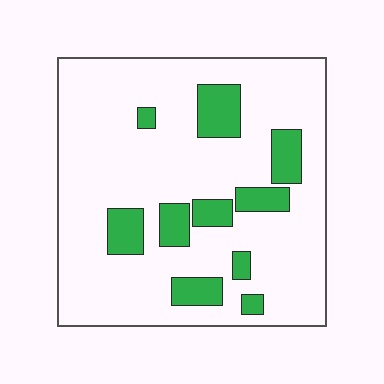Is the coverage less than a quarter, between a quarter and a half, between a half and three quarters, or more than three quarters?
Less than a quarter.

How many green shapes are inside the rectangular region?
10.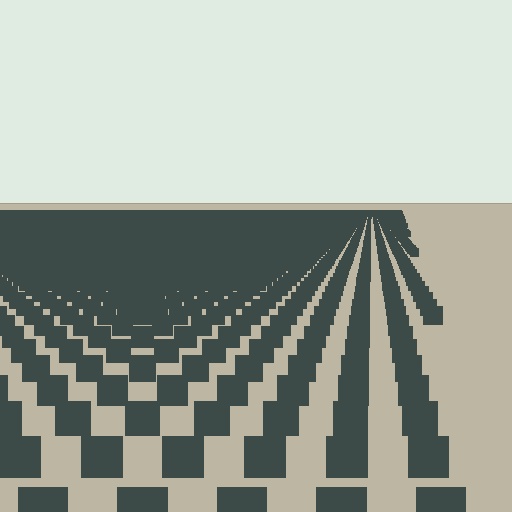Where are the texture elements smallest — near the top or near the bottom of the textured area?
Near the top.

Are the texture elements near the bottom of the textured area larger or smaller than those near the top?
Larger. Near the bottom, elements are closer to the viewer and appear at a bigger on-screen size.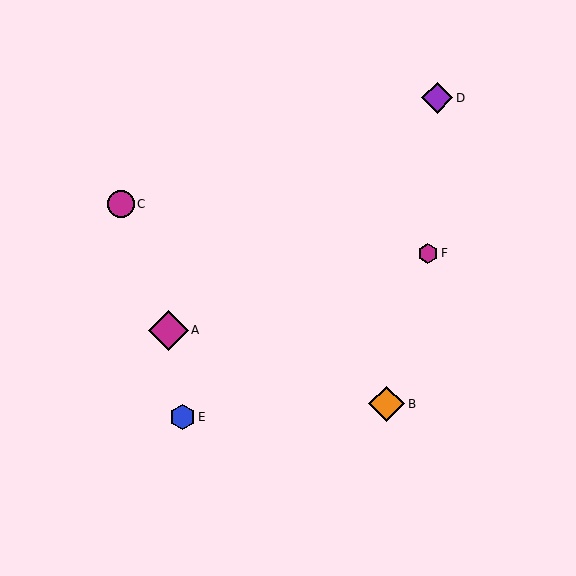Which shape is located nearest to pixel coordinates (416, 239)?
The magenta hexagon (labeled F) at (428, 253) is nearest to that location.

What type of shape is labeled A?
Shape A is a magenta diamond.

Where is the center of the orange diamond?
The center of the orange diamond is at (387, 404).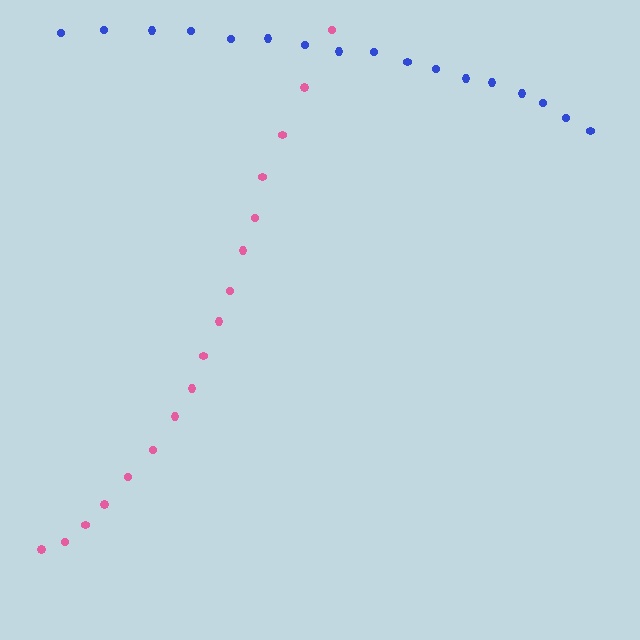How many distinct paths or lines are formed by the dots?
There are 2 distinct paths.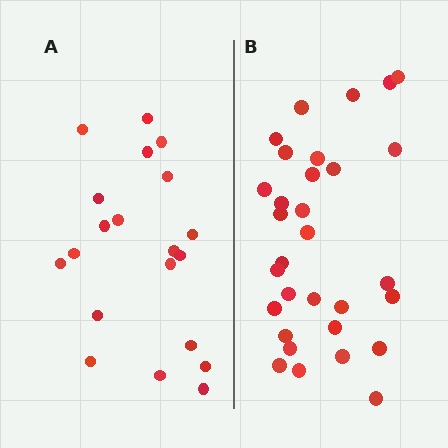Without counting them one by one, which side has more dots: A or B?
Region B (the right region) has more dots.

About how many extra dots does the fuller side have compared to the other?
Region B has roughly 12 or so more dots than region A.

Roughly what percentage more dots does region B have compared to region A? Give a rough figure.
About 55% more.